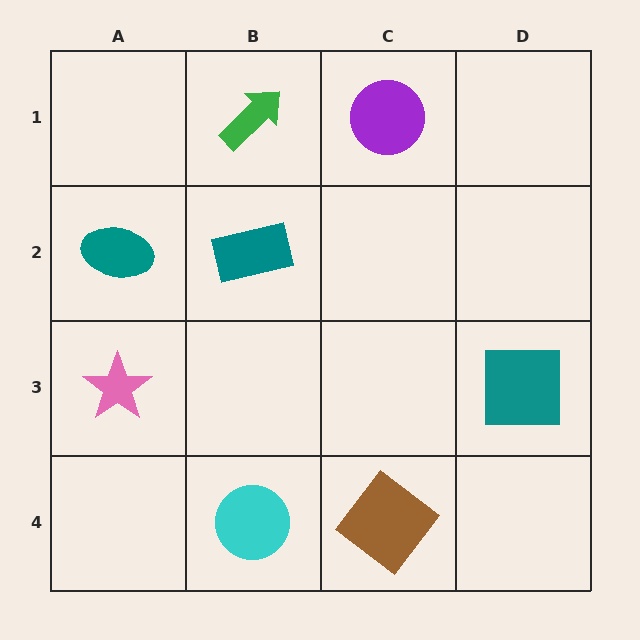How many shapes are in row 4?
2 shapes.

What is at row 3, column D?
A teal square.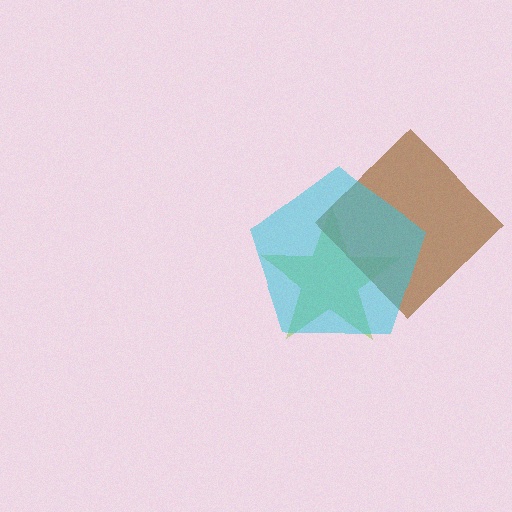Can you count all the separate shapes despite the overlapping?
Yes, there are 3 separate shapes.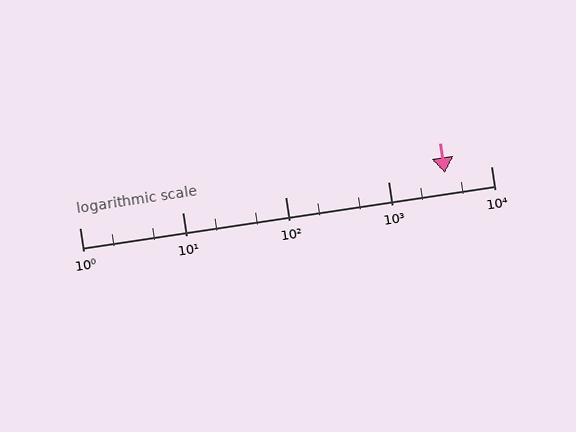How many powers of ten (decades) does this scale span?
The scale spans 4 decades, from 1 to 10000.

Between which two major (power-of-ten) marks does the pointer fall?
The pointer is between 1000 and 10000.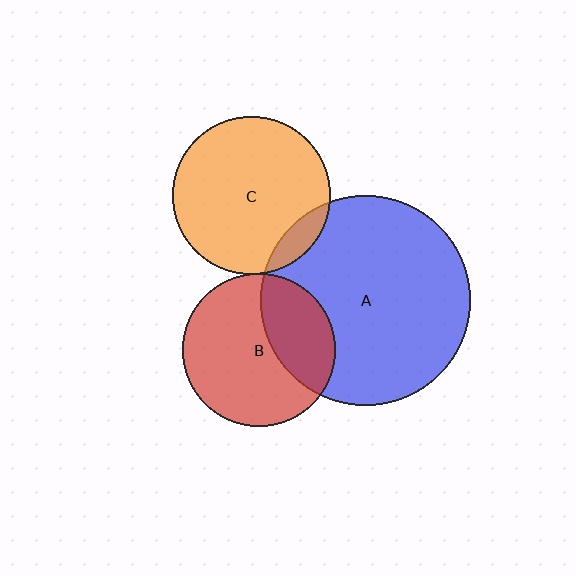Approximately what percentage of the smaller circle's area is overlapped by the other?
Approximately 10%.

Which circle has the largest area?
Circle A (blue).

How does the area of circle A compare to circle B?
Approximately 1.9 times.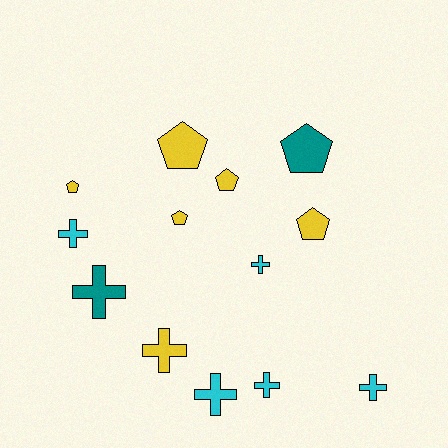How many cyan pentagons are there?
There are no cyan pentagons.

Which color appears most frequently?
Yellow, with 6 objects.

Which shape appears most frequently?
Cross, with 7 objects.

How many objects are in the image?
There are 13 objects.